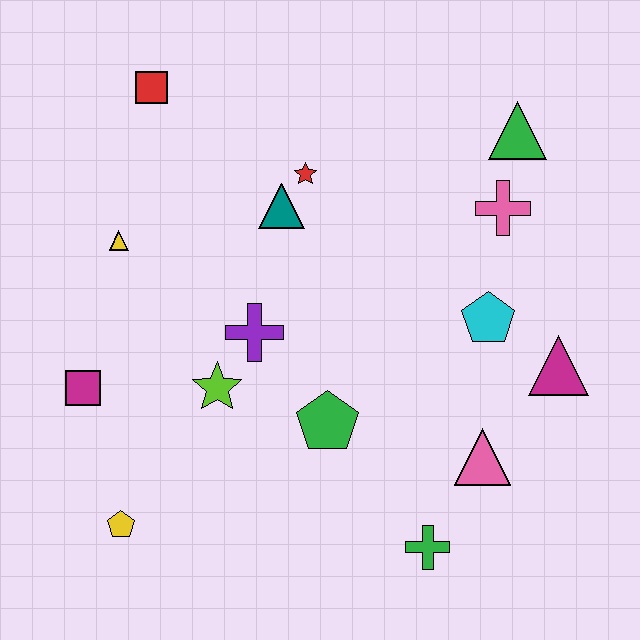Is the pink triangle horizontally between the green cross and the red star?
No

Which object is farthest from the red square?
The green cross is farthest from the red square.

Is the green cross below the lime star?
Yes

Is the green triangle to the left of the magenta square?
No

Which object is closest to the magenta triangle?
The cyan pentagon is closest to the magenta triangle.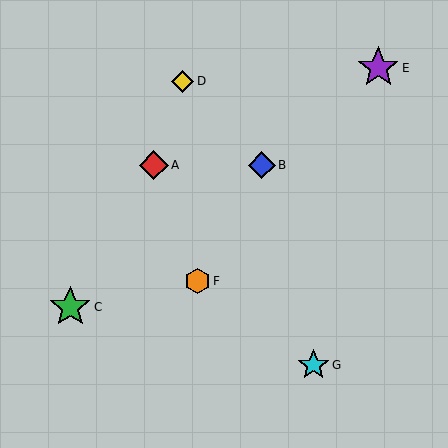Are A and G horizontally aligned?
No, A is at y≈165 and G is at y≈365.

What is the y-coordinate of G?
Object G is at y≈365.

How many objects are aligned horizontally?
2 objects (A, B) are aligned horizontally.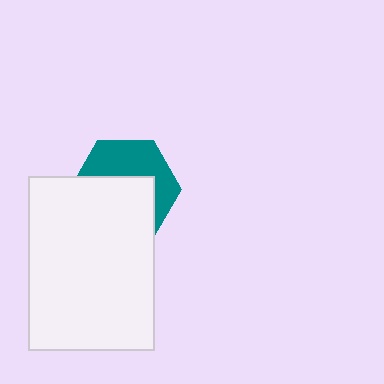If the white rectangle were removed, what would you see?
You would see the complete teal hexagon.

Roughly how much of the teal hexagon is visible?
A small part of it is visible (roughly 44%).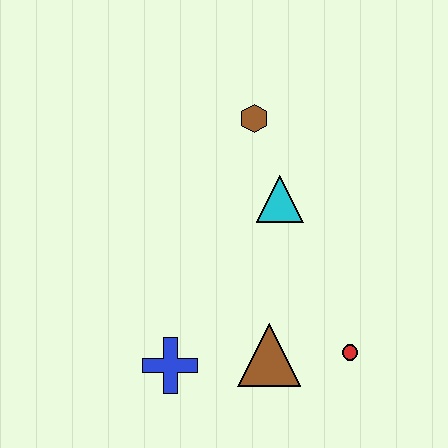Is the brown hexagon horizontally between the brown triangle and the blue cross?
Yes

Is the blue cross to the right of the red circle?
No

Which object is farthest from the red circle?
The brown hexagon is farthest from the red circle.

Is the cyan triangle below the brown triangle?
No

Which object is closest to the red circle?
The brown triangle is closest to the red circle.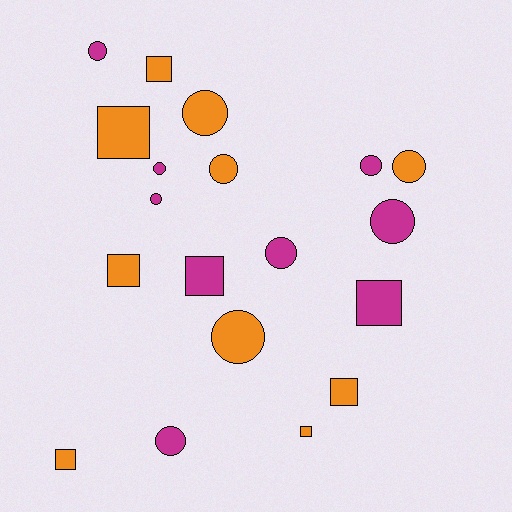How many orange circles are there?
There are 4 orange circles.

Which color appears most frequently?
Orange, with 10 objects.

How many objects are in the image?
There are 19 objects.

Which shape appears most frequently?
Circle, with 11 objects.